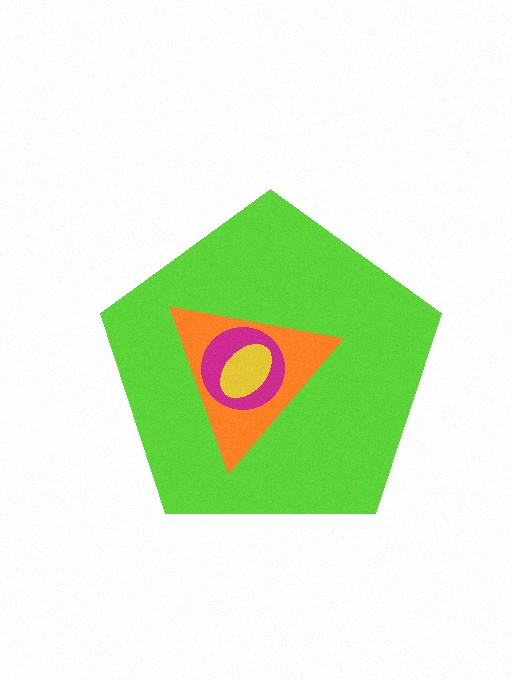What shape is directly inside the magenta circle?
The yellow ellipse.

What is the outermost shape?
The lime pentagon.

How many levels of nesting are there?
4.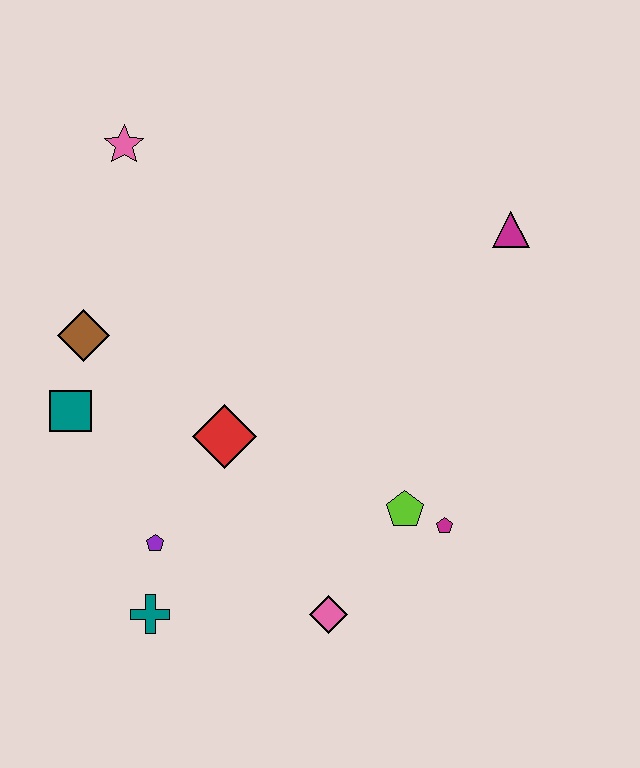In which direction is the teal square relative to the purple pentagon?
The teal square is above the purple pentagon.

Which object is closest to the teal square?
The brown diamond is closest to the teal square.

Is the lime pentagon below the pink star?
Yes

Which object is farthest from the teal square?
The magenta triangle is farthest from the teal square.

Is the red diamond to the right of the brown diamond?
Yes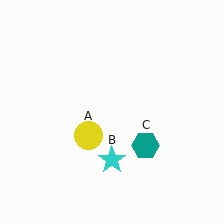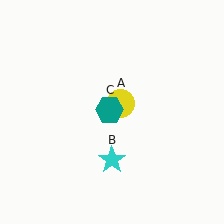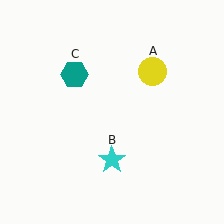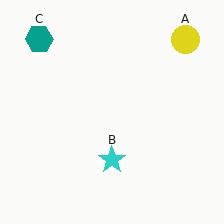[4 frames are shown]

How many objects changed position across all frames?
2 objects changed position: yellow circle (object A), teal hexagon (object C).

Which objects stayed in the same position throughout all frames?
Cyan star (object B) remained stationary.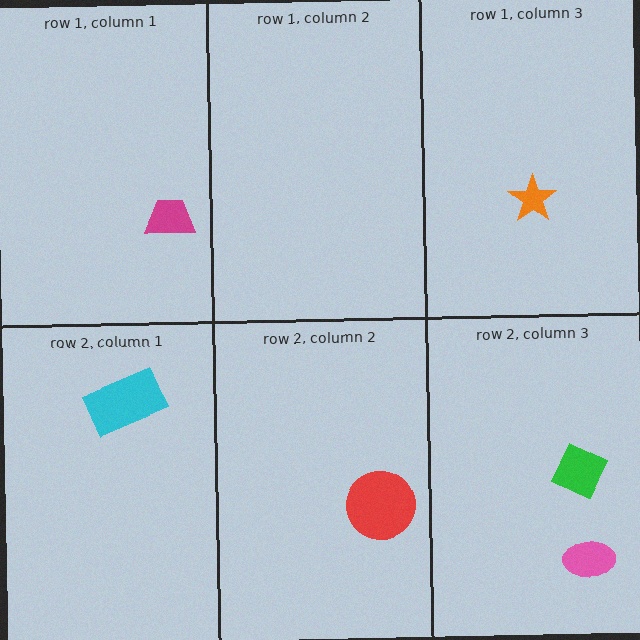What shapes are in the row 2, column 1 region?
The cyan rectangle.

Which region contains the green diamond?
The row 2, column 3 region.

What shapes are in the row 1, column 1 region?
The magenta trapezoid.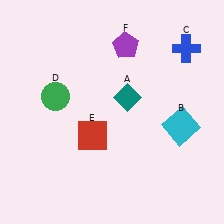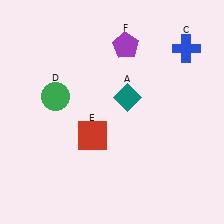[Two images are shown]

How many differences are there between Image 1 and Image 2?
There is 1 difference between the two images.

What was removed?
The cyan square (B) was removed in Image 2.